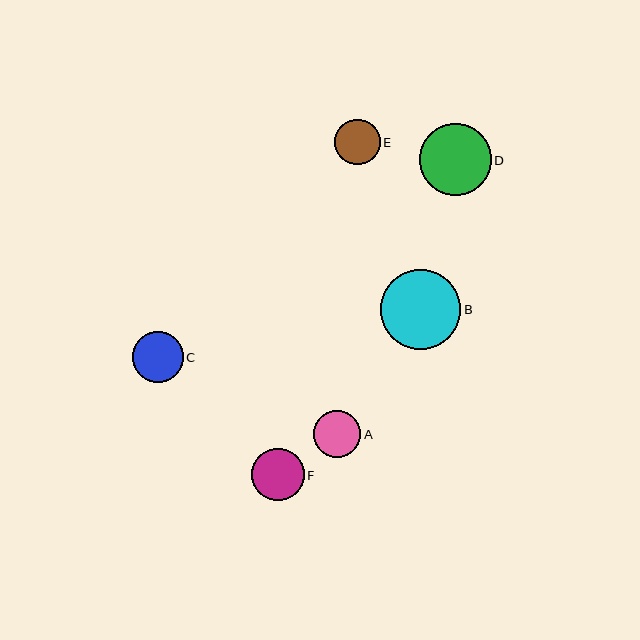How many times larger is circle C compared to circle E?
Circle C is approximately 1.1 times the size of circle E.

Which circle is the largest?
Circle B is the largest with a size of approximately 80 pixels.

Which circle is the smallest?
Circle E is the smallest with a size of approximately 46 pixels.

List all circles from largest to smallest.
From largest to smallest: B, D, F, C, A, E.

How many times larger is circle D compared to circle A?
Circle D is approximately 1.5 times the size of circle A.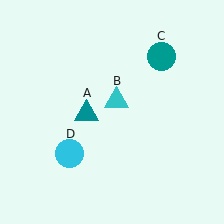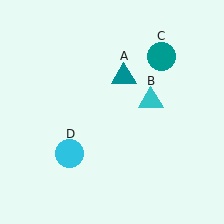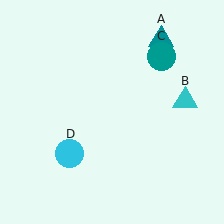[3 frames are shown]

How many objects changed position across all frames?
2 objects changed position: teal triangle (object A), cyan triangle (object B).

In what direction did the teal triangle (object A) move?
The teal triangle (object A) moved up and to the right.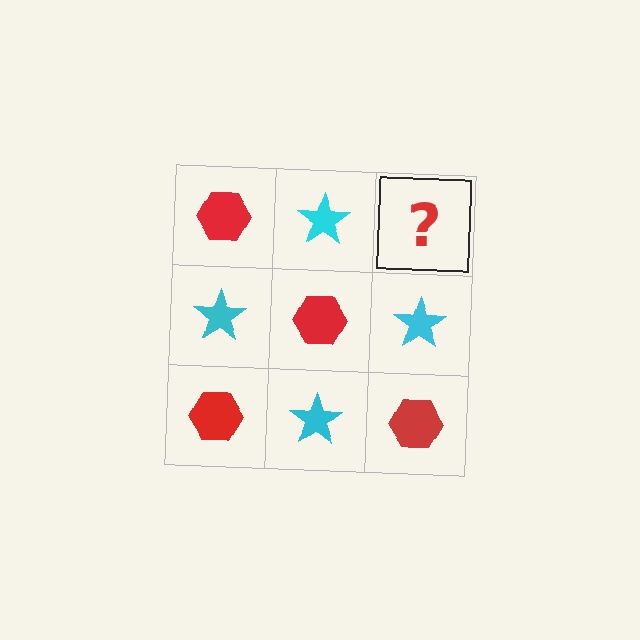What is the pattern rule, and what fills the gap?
The rule is that it alternates red hexagon and cyan star in a checkerboard pattern. The gap should be filled with a red hexagon.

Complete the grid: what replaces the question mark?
The question mark should be replaced with a red hexagon.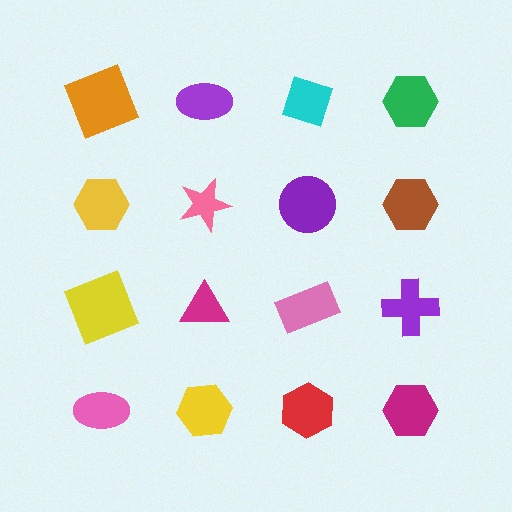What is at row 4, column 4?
A magenta hexagon.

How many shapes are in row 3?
4 shapes.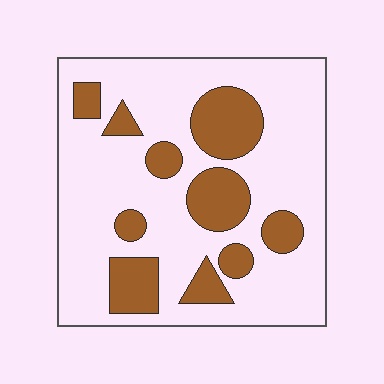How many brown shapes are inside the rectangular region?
10.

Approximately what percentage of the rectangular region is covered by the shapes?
Approximately 25%.